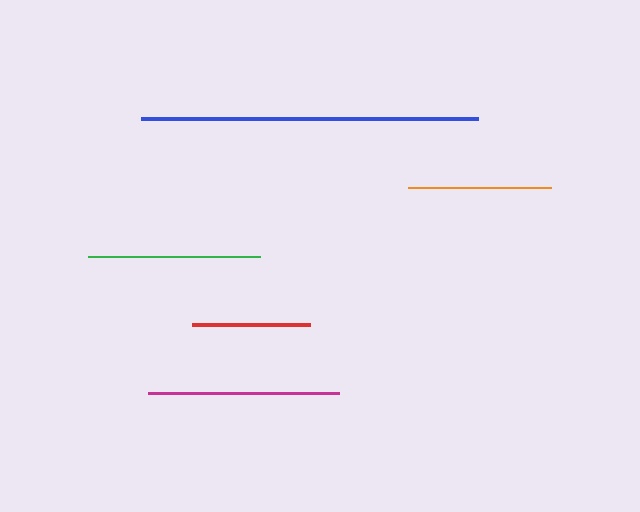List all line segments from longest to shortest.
From longest to shortest: blue, magenta, green, orange, red.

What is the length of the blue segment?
The blue segment is approximately 337 pixels long.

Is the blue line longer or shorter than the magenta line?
The blue line is longer than the magenta line.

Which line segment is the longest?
The blue line is the longest at approximately 337 pixels.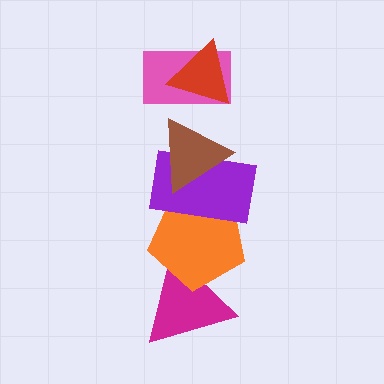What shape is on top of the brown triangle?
The pink rectangle is on top of the brown triangle.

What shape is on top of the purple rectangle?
The brown triangle is on top of the purple rectangle.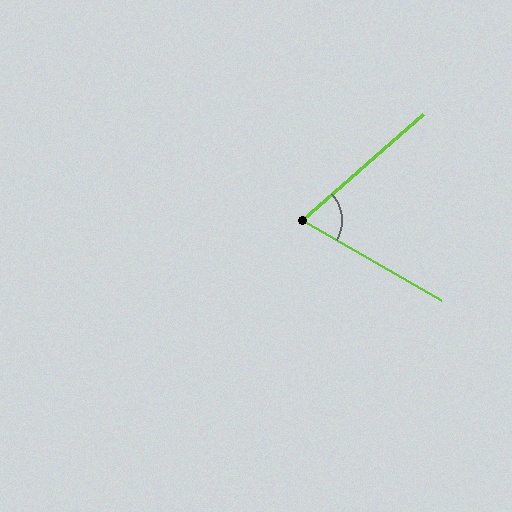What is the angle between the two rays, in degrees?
Approximately 71 degrees.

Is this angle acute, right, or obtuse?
It is acute.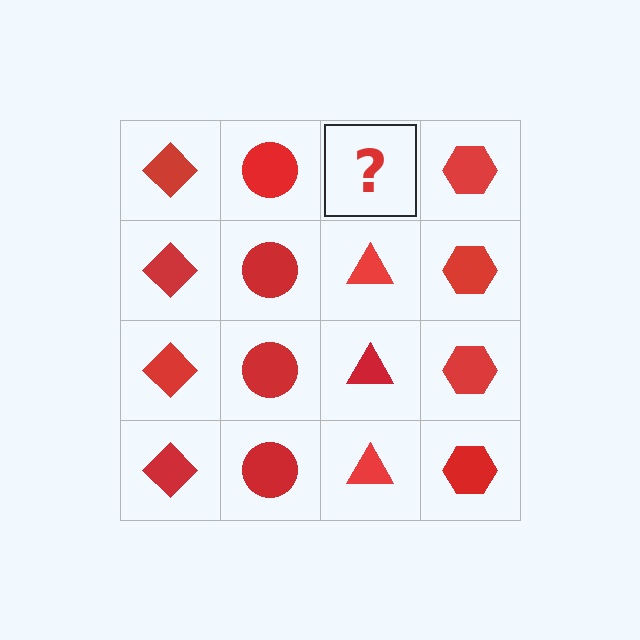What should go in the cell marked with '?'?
The missing cell should contain a red triangle.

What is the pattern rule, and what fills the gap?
The rule is that each column has a consistent shape. The gap should be filled with a red triangle.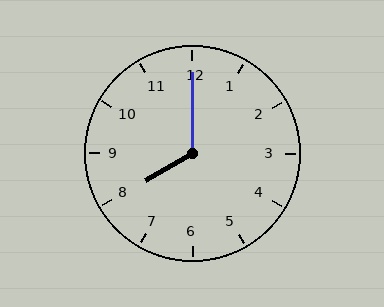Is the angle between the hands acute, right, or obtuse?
It is obtuse.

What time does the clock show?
8:00.